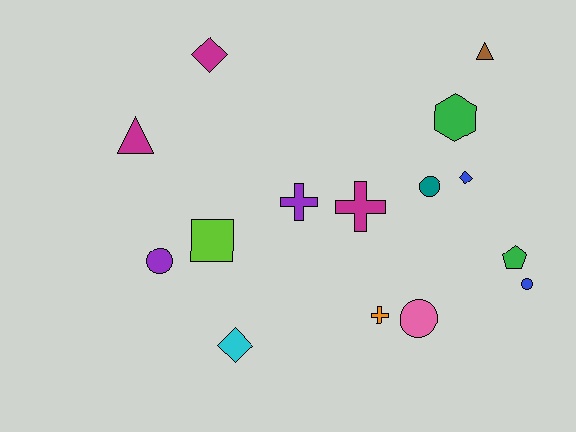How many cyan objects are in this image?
There is 1 cyan object.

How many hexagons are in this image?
There is 1 hexagon.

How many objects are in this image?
There are 15 objects.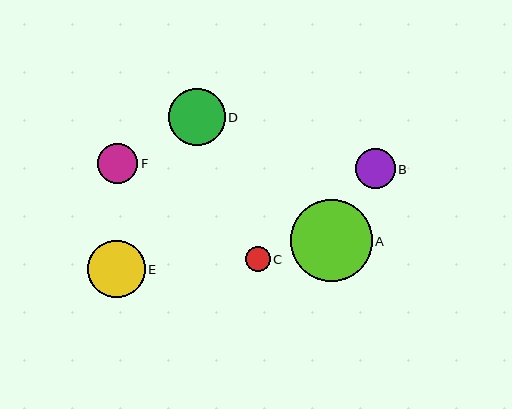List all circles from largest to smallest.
From largest to smallest: A, E, D, F, B, C.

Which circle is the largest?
Circle A is the largest with a size of approximately 82 pixels.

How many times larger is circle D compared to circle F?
Circle D is approximately 1.4 times the size of circle F.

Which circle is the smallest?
Circle C is the smallest with a size of approximately 25 pixels.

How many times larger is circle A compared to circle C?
Circle A is approximately 3.3 times the size of circle C.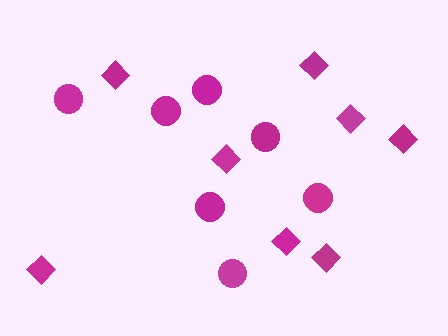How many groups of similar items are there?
There are 2 groups: one group of diamonds (8) and one group of circles (7).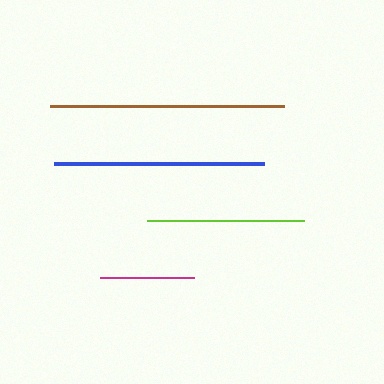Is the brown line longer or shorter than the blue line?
The brown line is longer than the blue line.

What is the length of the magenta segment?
The magenta segment is approximately 93 pixels long.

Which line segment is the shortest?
The magenta line is the shortest at approximately 93 pixels.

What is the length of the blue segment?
The blue segment is approximately 210 pixels long.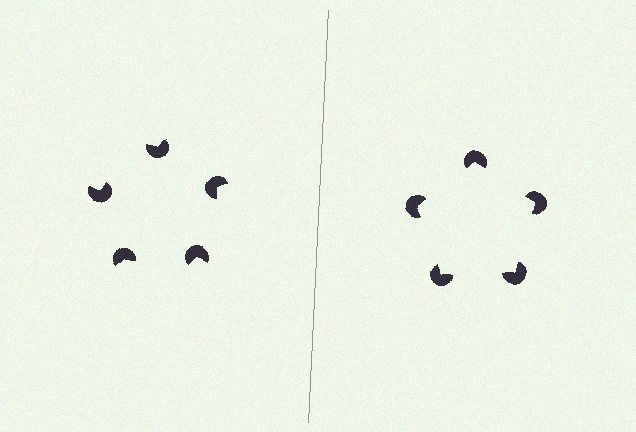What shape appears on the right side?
An illusory pentagon.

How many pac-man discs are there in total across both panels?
10 — 5 on each side.